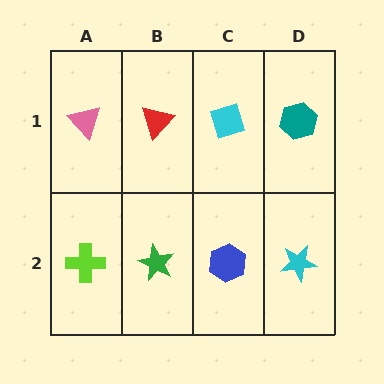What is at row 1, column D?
A teal hexagon.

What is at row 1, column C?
A cyan diamond.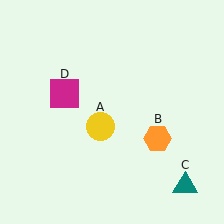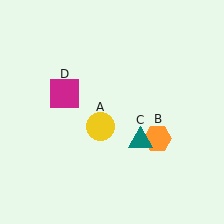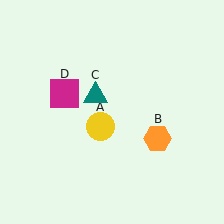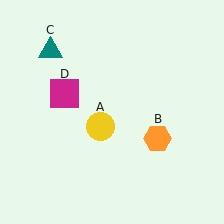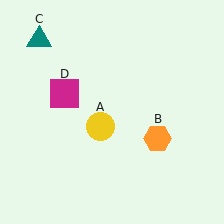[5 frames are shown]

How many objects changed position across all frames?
1 object changed position: teal triangle (object C).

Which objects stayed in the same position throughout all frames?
Yellow circle (object A) and orange hexagon (object B) and magenta square (object D) remained stationary.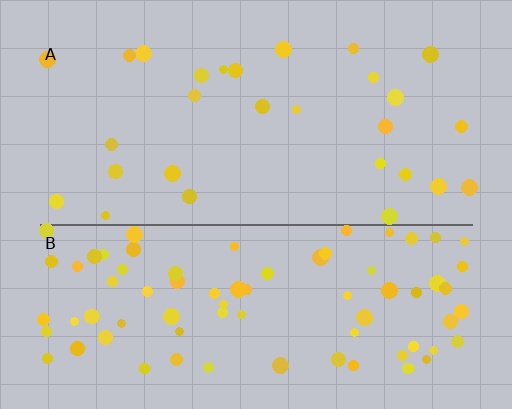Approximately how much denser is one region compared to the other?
Approximately 3.0× — region B over region A.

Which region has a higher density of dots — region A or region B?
B (the bottom).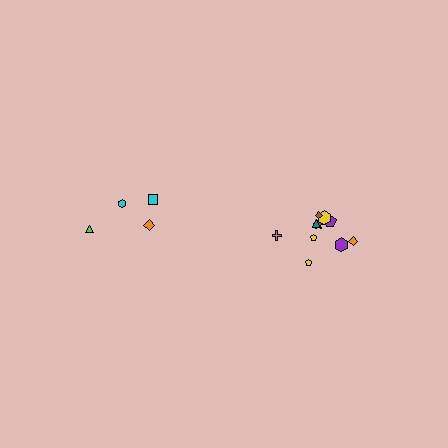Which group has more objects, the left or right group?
The right group.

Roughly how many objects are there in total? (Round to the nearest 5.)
Roughly 15 objects in total.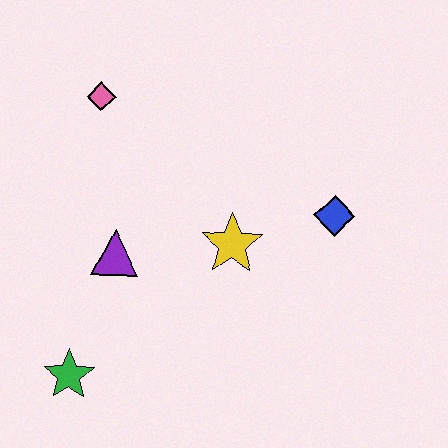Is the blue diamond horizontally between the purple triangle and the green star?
No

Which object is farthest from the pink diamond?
The green star is farthest from the pink diamond.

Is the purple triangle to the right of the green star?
Yes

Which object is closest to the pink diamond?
The purple triangle is closest to the pink diamond.